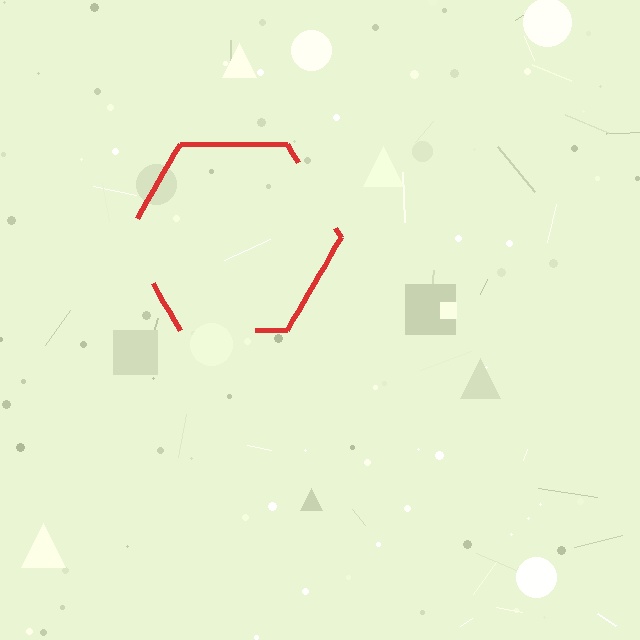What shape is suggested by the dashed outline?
The dashed outline suggests a hexagon.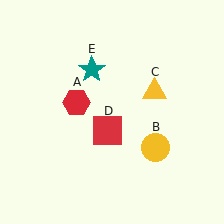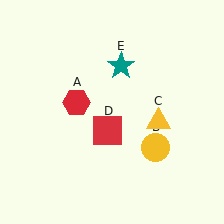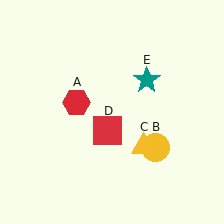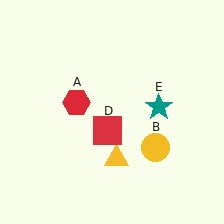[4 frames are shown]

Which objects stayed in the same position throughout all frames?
Red hexagon (object A) and yellow circle (object B) and red square (object D) remained stationary.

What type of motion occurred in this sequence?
The yellow triangle (object C), teal star (object E) rotated clockwise around the center of the scene.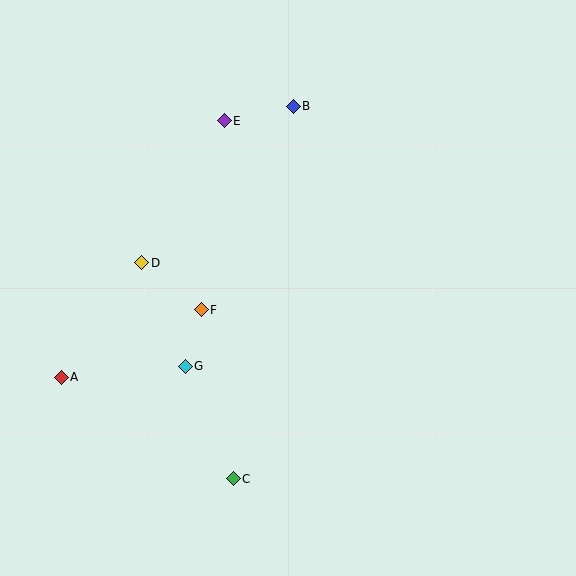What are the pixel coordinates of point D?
Point D is at (142, 263).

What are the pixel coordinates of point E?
Point E is at (224, 121).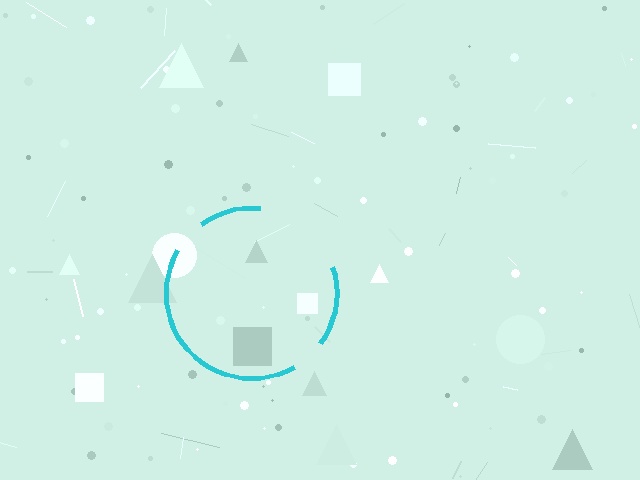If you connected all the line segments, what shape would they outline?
They would outline a circle.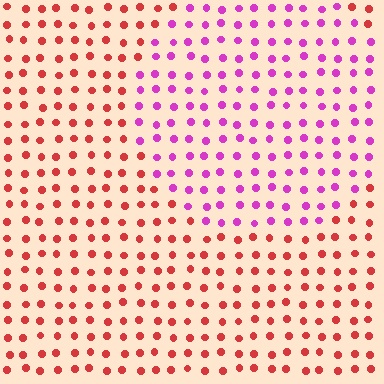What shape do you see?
I see a circle.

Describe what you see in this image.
The image is filled with small red elements in a uniform arrangement. A circle-shaped region is visible where the elements are tinted to a slightly different hue, forming a subtle color boundary.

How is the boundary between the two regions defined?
The boundary is defined purely by a slight shift in hue (about 54 degrees). Spacing, size, and orientation are identical on both sides.